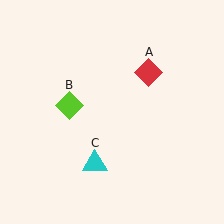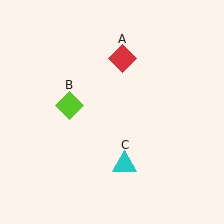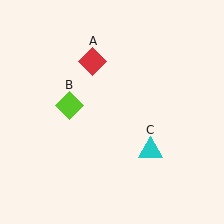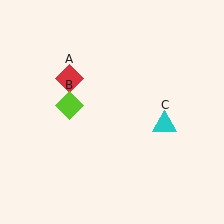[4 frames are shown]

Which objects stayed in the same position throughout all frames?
Lime diamond (object B) remained stationary.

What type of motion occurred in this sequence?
The red diamond (object A), cyan triangle (object C) rotated counterclockwise around the center of the scene.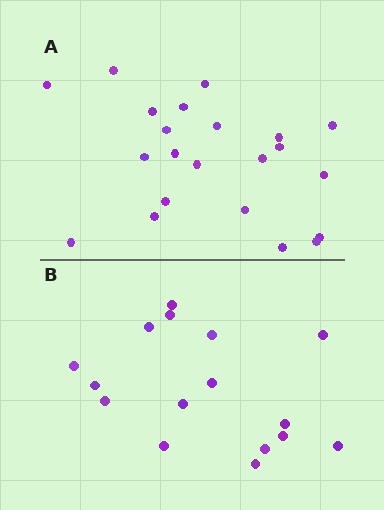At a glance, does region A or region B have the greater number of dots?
Region A (the top region) has more dots.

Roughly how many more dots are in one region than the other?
Region A has about 6 more dots than region B.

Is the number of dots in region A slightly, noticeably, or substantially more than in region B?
Region A has noticeably more, but not dramatically so. The ratio is roughly 1.4 to 1.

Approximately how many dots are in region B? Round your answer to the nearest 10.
About 20 dots. (The exact count is 16, which rounds to 20.)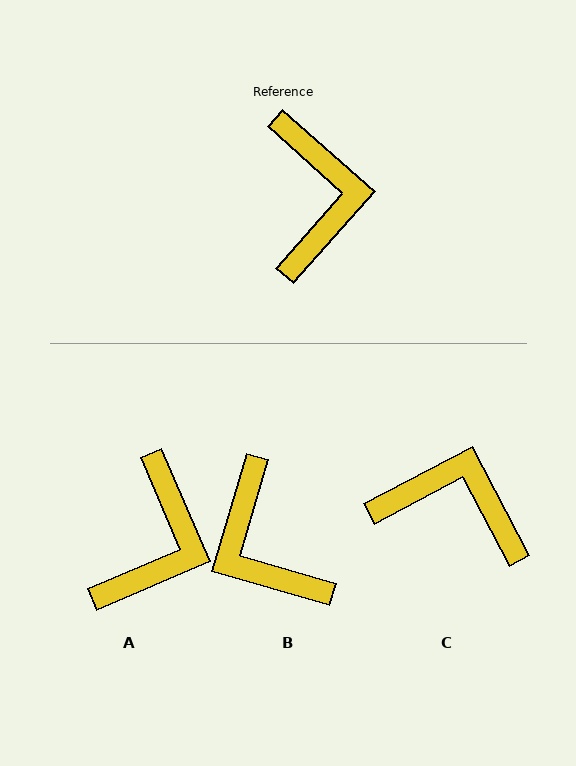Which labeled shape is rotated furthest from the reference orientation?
B, about 155 degrees away.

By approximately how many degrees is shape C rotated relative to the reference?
Approximately 69 degrees counter-clockwise.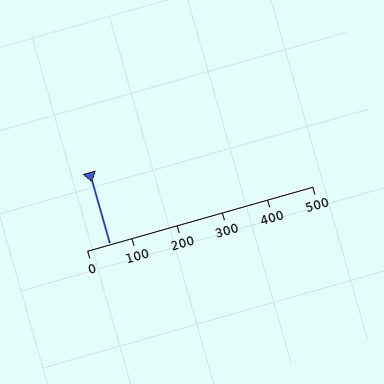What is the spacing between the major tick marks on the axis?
The major ticks are spaced 100 apart.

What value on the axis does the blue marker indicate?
The marker indicates approximately 50.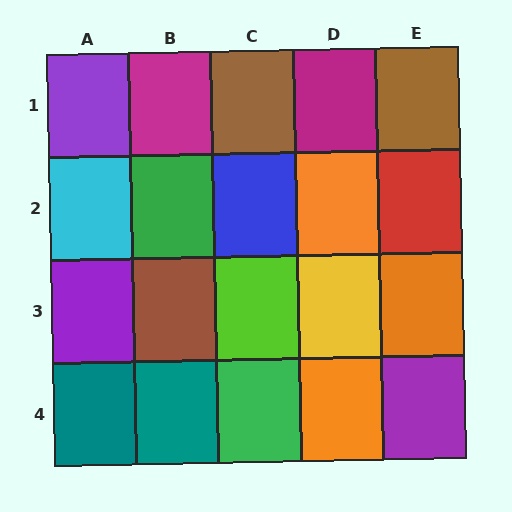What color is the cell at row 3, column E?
Orange.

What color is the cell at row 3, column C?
Lime.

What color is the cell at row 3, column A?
Purple.